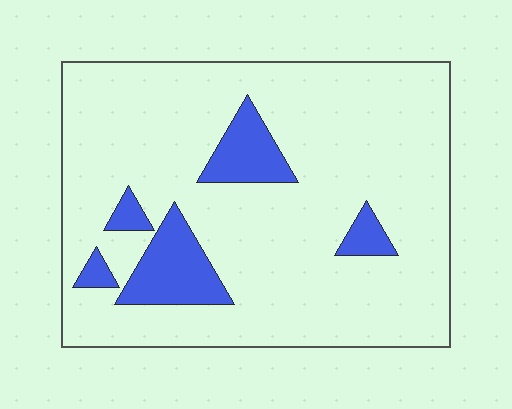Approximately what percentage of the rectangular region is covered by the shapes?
Approximately 15%.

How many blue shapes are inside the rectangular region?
5.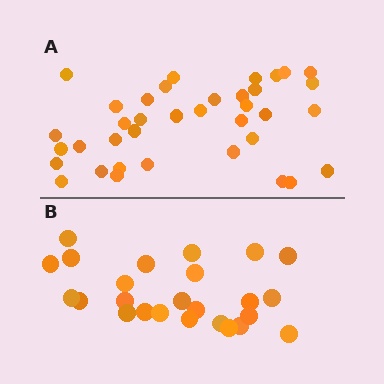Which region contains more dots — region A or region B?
Region A (the top region) has more dots.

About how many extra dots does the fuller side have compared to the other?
Region A has roughly 12 or so more dots than region B.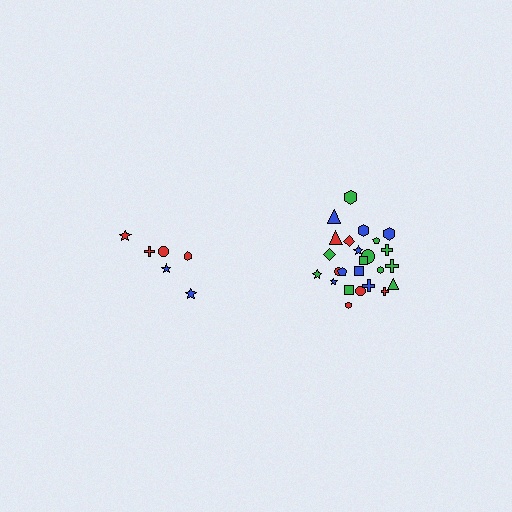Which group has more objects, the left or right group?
The right group.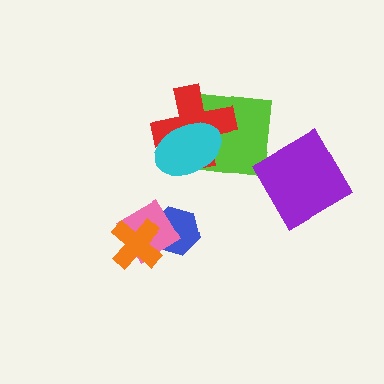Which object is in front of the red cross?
The cyan ellipse is in front of the red cross.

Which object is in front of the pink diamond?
The orange cross is in front of the pink diamond.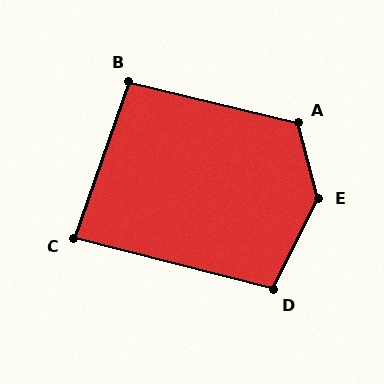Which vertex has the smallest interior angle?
C, at approximately 85 degrees.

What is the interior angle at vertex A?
Approximately 119 degrees (obtuse).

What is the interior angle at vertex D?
Approximately 102 degrees (obtuse).